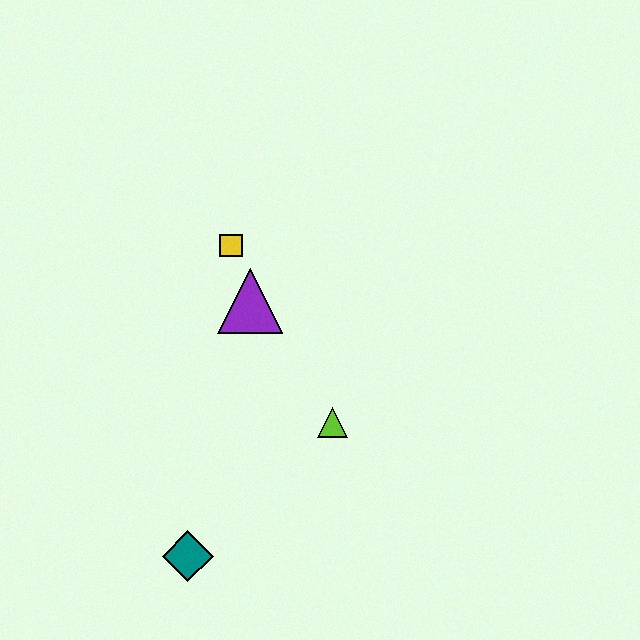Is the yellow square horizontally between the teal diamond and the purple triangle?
Yes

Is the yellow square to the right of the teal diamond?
Yes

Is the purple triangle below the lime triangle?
No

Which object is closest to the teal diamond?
The lime triangle is closest to the teal diamond.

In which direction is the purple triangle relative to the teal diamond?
The purple triangle is above the teal diamond.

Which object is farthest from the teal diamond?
The yellow square is farthest from the teal diamond.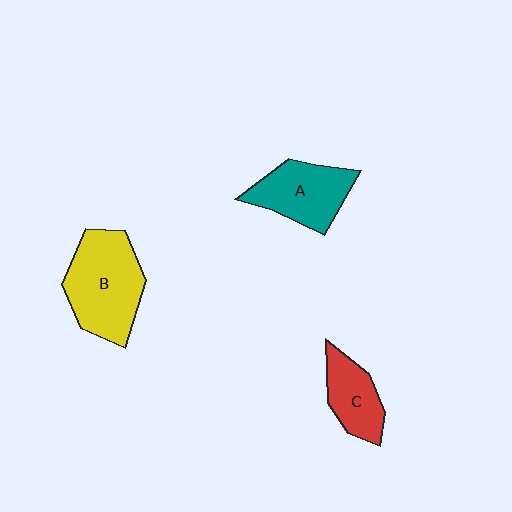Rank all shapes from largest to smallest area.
From largest to smallest: B (yellow), A (teal), C (red).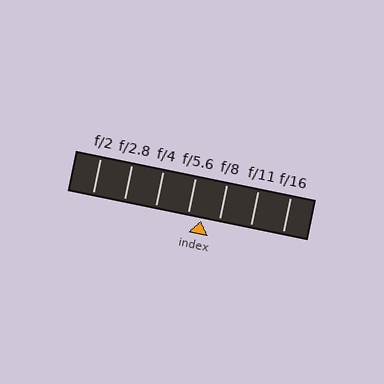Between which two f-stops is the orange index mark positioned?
The index mark is between f/5.6 and f/8.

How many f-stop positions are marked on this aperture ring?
There are 7 f-stop positions marked.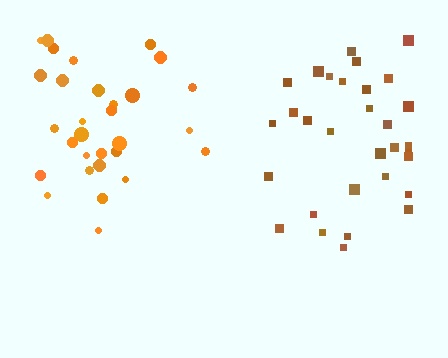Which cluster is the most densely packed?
Orange.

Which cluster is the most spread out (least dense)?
Brown.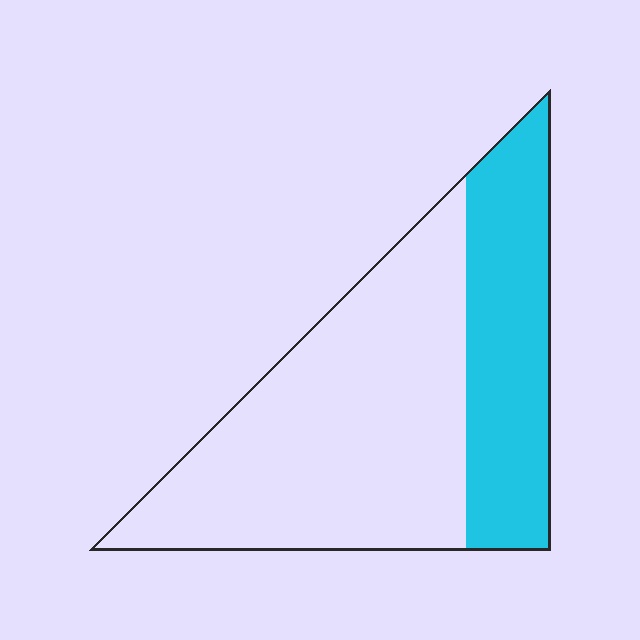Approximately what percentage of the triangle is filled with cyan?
Approximately 35%.